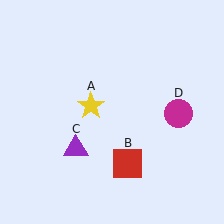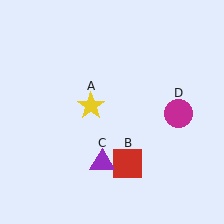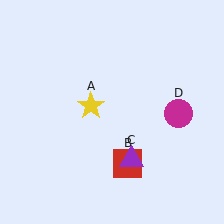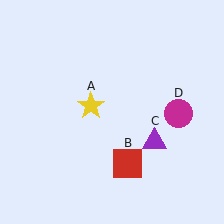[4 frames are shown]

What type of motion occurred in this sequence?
The purple triangle (object C) rotated counterclockwise around the center of the scene.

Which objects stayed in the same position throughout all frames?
Yellow star (object A) and red square (object B) and magenta circle (object D) remained stationary.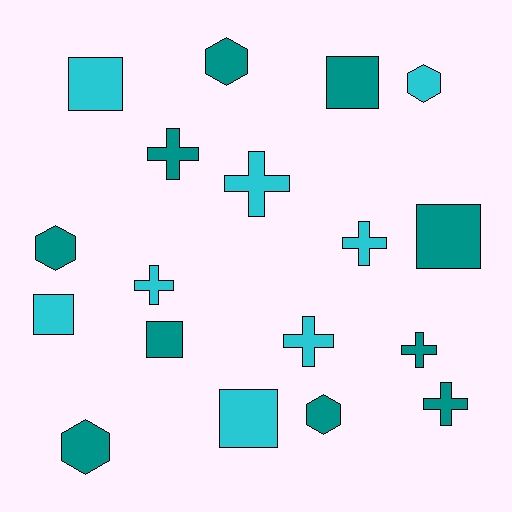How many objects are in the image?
There are 18 objects.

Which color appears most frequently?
Teal, with 10 objects.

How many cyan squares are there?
There are 3 cyan squares.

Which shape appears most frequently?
Cross, with 7 objects.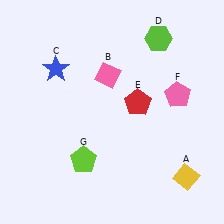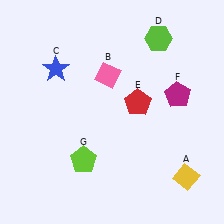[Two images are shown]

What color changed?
The pentagon (F) changed from pink in Image 1 to magenta in Image 2.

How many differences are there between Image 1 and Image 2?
There is 1 difference between the two images.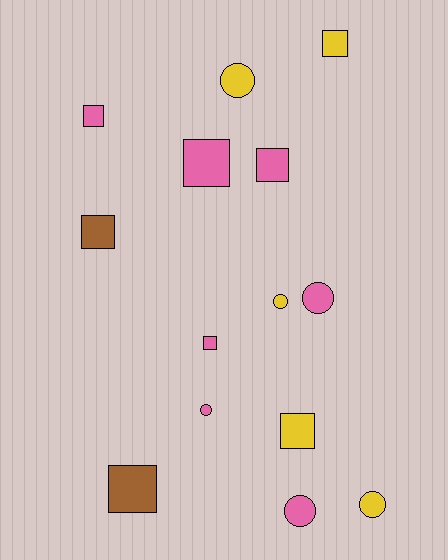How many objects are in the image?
There are 14 objects.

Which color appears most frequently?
Pink, with 7 objects.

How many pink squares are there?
There are 4 pink squares.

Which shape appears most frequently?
Square, with 8 objects.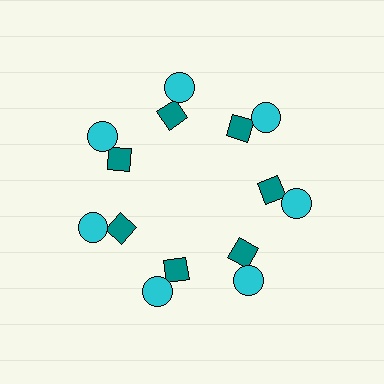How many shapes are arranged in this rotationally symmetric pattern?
There are 14 shapes, arranged in 7 groups of 2.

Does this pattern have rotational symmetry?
Yes, this pattern has 7-fold rotational symmetry. It looks the same after rotating 51 degrees around the center.